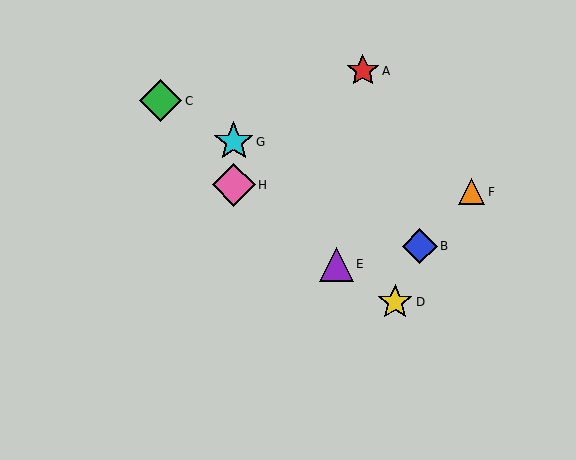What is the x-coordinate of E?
Object E is at x≈336.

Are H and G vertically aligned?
Yes, both are at x≈234.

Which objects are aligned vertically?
Objects G, H are aligned vertically.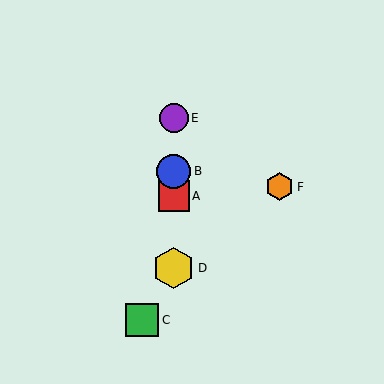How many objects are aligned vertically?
4 objects (A, B, D, E) are aligned vertically.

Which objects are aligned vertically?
Objects A, B, D, E are aligned vertically.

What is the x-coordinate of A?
Object A is at x≈174.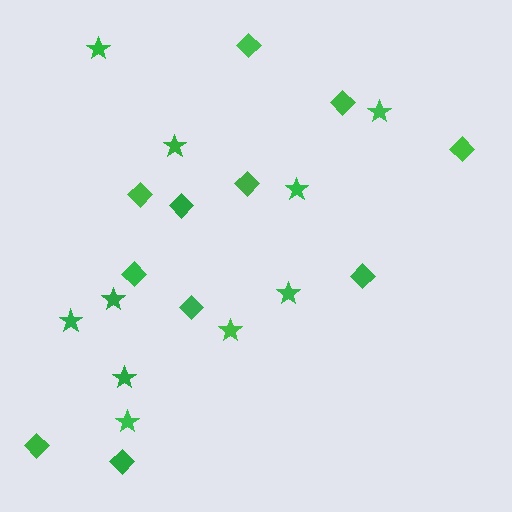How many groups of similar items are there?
There are 2 groups: one group of stars (10) and one group of diamonds (11).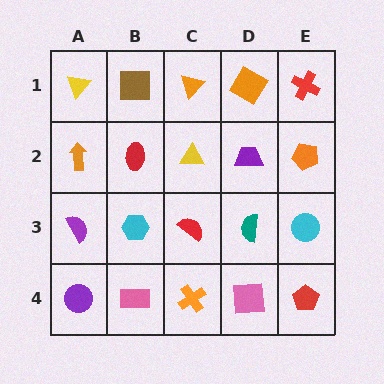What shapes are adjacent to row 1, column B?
A red ellipse (row 2, column B), a yellow triangle (row 1, column A), an orange triangle (row 1, column C).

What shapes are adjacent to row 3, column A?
An orange arrow (row 2, column A), a purple circle (row 4, column A), a cyan hexagon (row 3, column B).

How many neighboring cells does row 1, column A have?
2.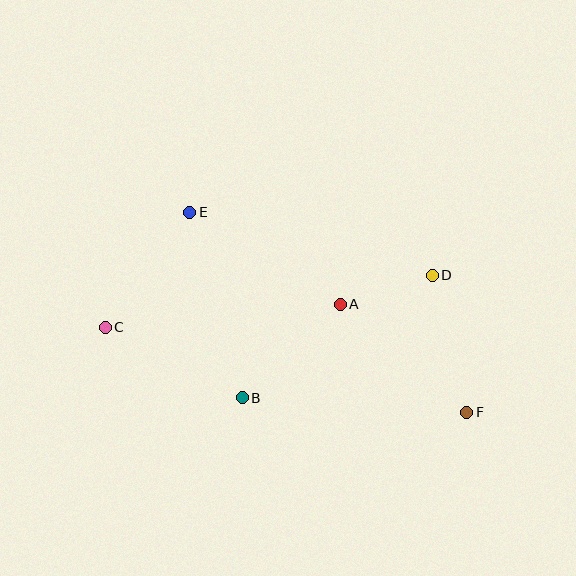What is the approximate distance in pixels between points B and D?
The distance between B and D is approximately 226 pixels.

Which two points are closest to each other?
Points A and D are closest to each other.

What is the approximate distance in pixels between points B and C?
The distance between B and C is approximately 154 pixels.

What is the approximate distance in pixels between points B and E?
The distance between B and E is approximately 193 pixels.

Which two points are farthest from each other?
Points C and F are farthest from each other.